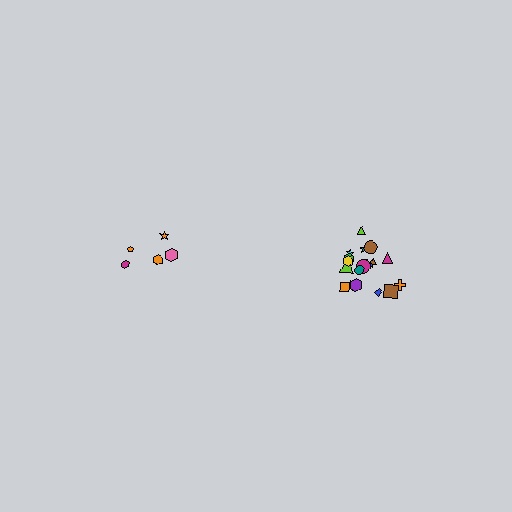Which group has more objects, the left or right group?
The right group.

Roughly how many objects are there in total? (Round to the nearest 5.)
Roughly 25 objects in total.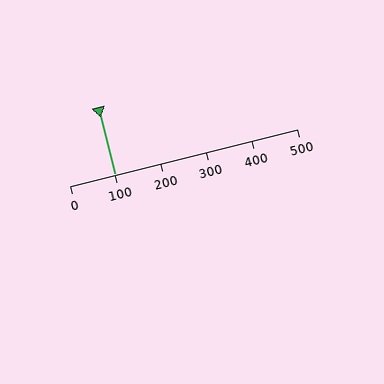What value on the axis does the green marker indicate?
The marker indicates approximately 100.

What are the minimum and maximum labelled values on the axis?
The axis runs from 0 to 500.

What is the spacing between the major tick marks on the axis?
The major ticks are spaced 100 apart.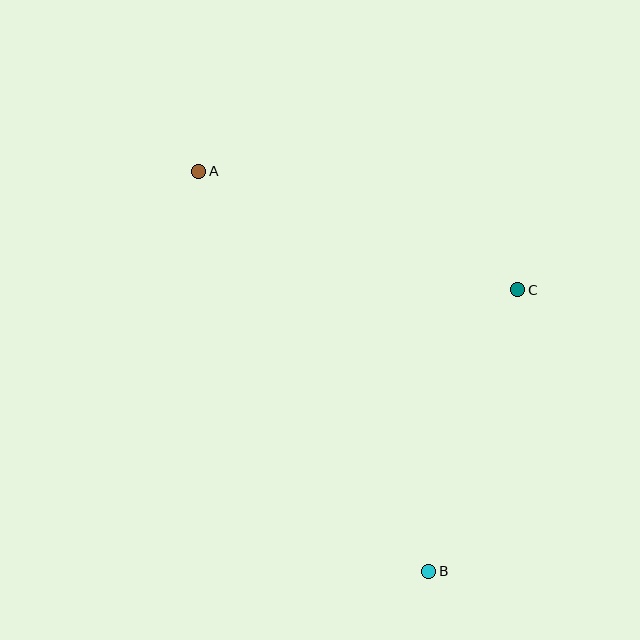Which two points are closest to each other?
Points B and C are closest to each other.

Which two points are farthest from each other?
Points A and B are farthest from each other.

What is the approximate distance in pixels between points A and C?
The distance between A and C is approximately 340 pixels.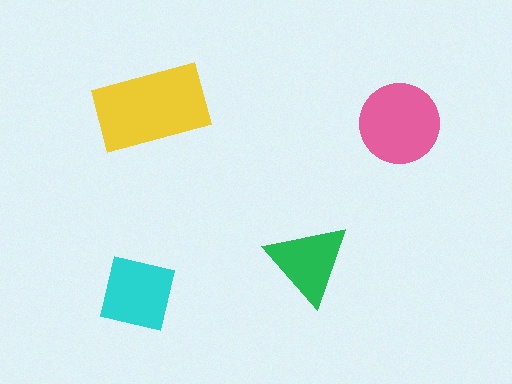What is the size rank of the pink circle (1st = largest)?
2nd.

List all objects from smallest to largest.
The green triangle, the cyan square, the pink circle, the yellow rectangle.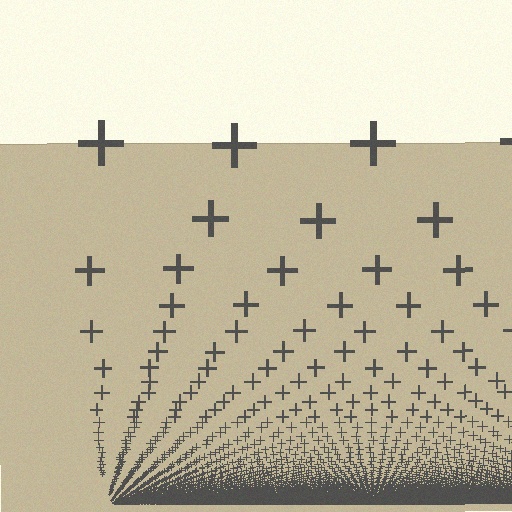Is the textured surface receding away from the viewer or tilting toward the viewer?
The surface appears to tilt toward the viewer. Texture elements get larger and sparser toward the top.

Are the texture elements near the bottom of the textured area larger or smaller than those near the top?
Smaller. The gradient is inverted — elements near the bottom are smaller and denser.